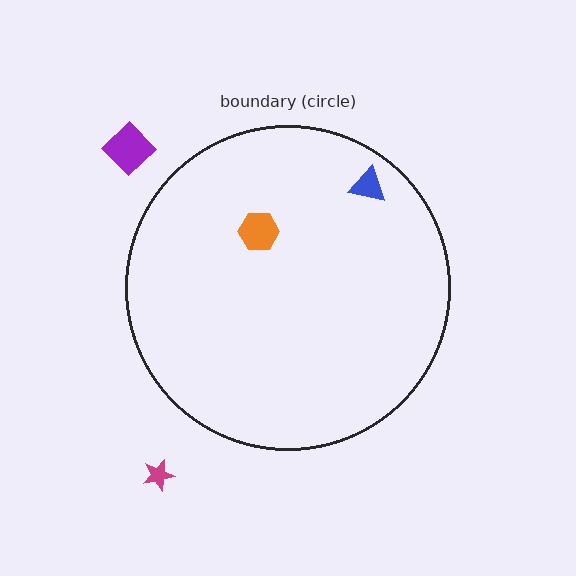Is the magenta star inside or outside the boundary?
Outside.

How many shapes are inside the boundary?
2 inside, 2 outside.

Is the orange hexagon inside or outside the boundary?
Inside.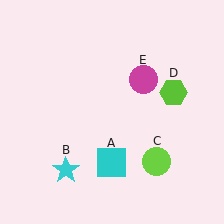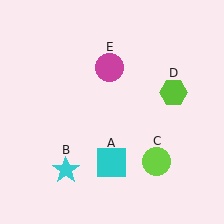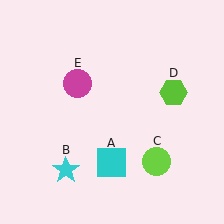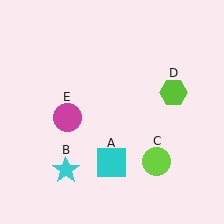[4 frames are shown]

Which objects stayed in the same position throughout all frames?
Cyan square (object A) and cyan star (object B) and lime circle (object C) and lime hexagon (object D) remained stationary.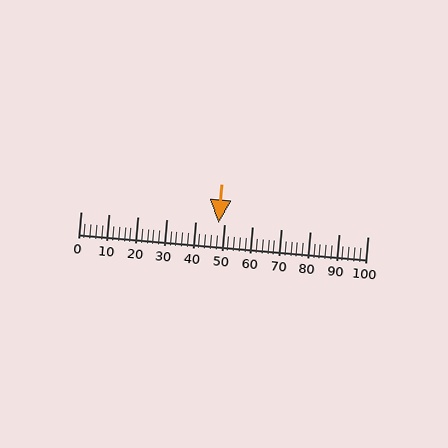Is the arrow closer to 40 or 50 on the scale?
The arrow is closer to 50.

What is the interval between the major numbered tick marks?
The major tick marks are spaced 10 units apart.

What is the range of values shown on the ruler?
The ruler shows values from 0 to 100.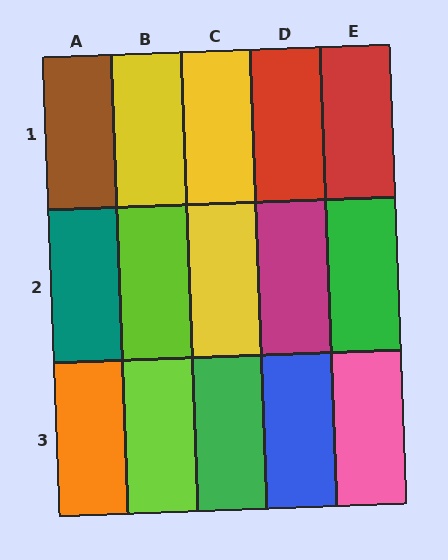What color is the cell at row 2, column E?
Green.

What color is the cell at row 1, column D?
Red.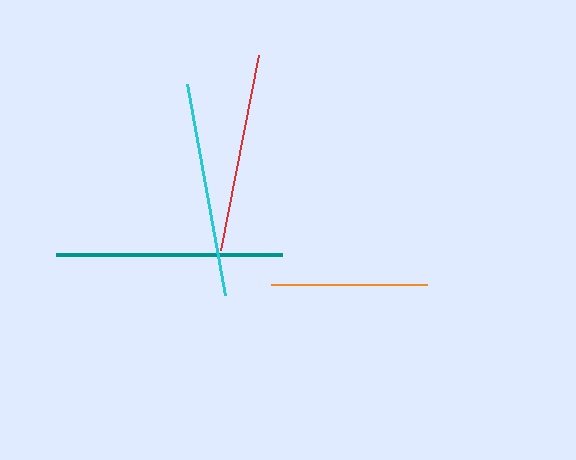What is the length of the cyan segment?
The cyan segment is approximately 213 pixels long.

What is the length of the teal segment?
The teal segment is approximately 226 pixels long.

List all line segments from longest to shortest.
From longest to shortest: teal, cyan, red, orange.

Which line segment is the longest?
The teal line is the longest at approximately 226 pixels.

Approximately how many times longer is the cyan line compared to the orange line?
The cyan line is approximately 1.4 times the length of the orange line.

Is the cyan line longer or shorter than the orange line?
The cyan line is longer than the orange line.